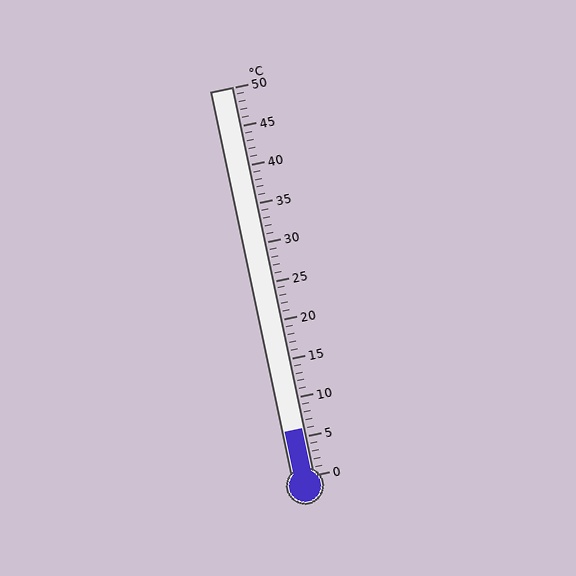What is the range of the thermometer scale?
The thermometer scale ranges from 0°C to 50°C.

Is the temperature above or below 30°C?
The temperature is below 30°C.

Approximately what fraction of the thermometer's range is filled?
The thermometer is filled to approximately 10% of its range.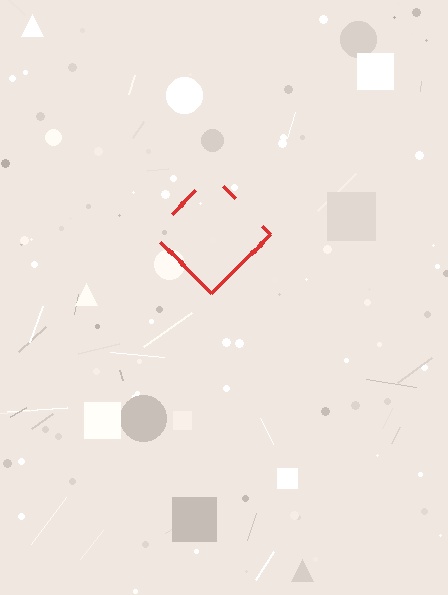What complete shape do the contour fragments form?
The contour fragments form a diamond.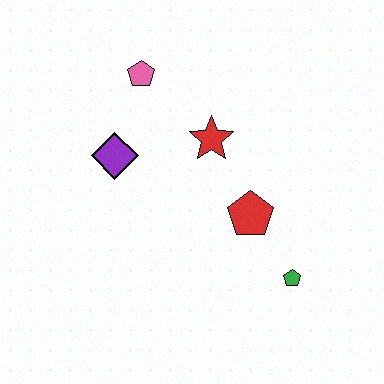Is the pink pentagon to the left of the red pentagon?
Yes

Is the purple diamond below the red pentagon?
No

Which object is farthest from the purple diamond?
The green pentagon is farthest from the purple diamond.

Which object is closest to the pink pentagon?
The purple diamond is closest to the pink pentagon.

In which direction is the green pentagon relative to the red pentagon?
The green pentagon is below the red pentagon.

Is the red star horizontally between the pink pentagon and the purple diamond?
No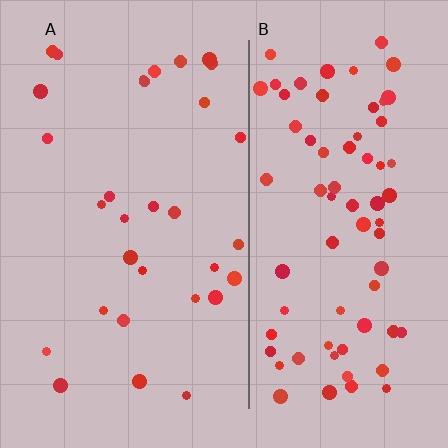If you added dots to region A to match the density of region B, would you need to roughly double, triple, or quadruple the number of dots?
Approximately double.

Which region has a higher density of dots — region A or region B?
B (the right).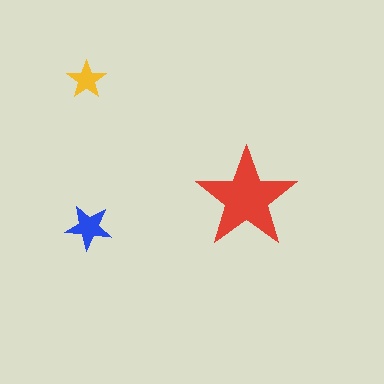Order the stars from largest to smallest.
the red one, the blue one, the yellow one.